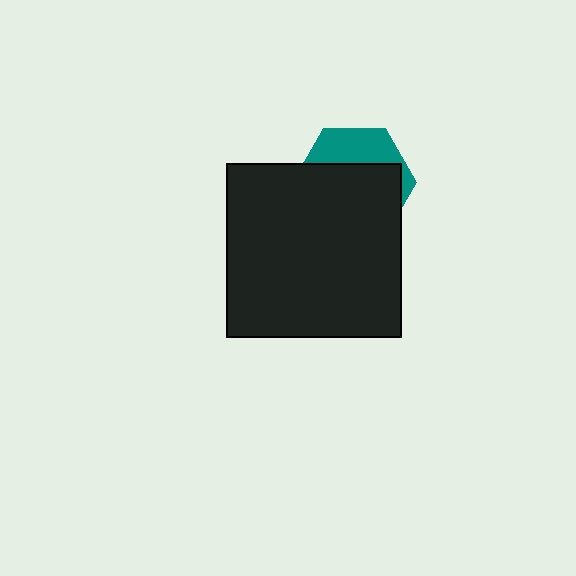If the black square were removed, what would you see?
You would see the complete teal hexagon.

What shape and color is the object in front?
The object in front is a black square.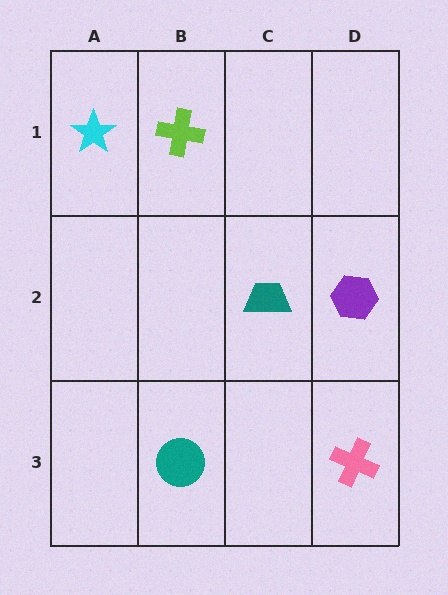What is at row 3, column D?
A pink cross.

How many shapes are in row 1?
2 shapes.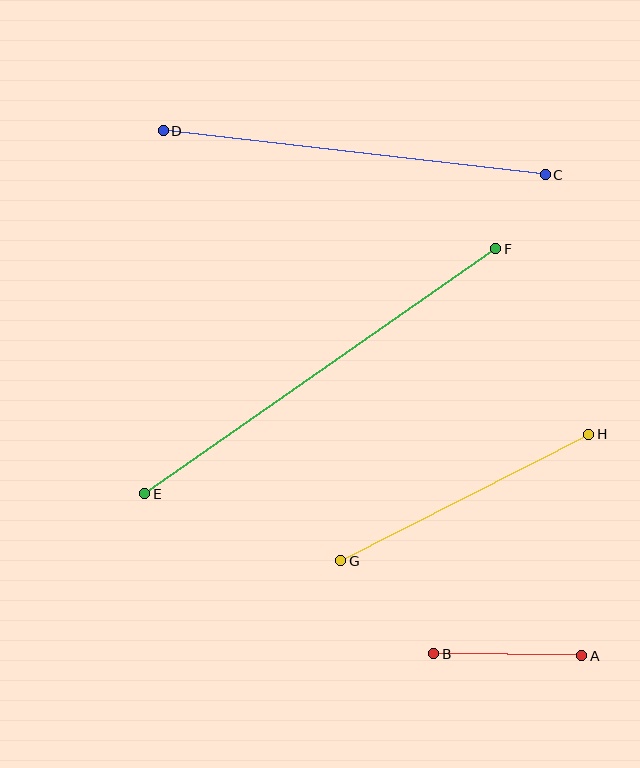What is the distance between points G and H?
The distance is approximately 278 pixels.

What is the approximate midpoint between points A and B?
The midpoint is at approximately (508, 655) pixels.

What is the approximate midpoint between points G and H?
The midpoint is at approximately (465, 498) pixels.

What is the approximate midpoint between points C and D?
The midpoint is at approximately (354, 153) pixels.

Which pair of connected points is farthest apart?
Points E and F are farthest apart.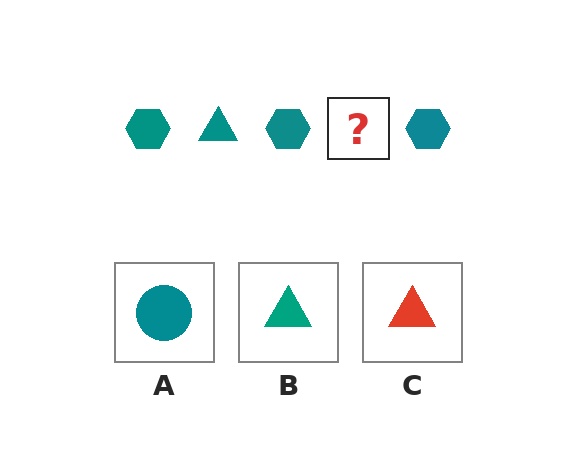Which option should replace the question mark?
Option B.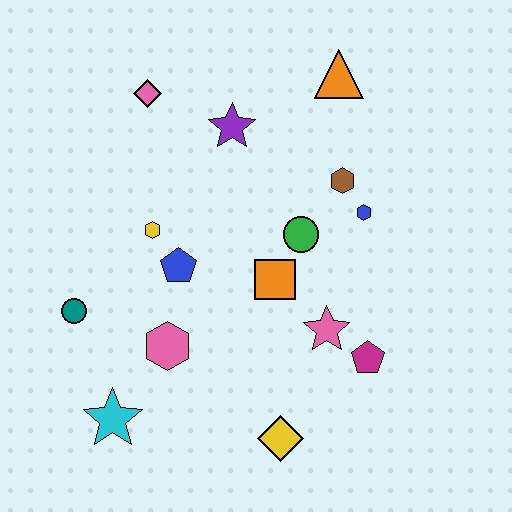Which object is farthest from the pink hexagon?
The orange triangle is farthest from the pink hexagon.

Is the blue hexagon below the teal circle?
No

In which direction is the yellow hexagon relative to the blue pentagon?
The yellow hexagon is above the blue pentagon.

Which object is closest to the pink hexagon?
The blue pentagon is closest to the pink hexagon.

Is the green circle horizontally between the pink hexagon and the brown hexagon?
Yes